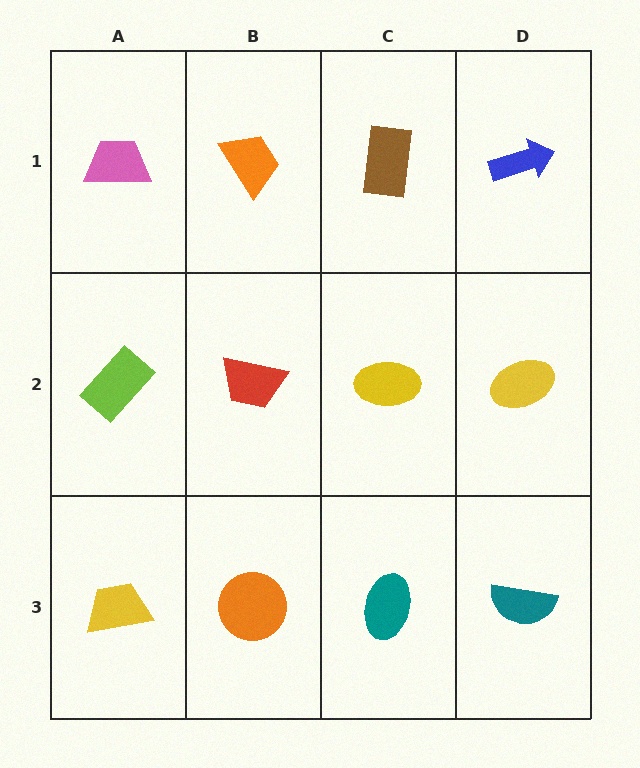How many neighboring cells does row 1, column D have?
2.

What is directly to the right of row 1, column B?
A brown rectangle.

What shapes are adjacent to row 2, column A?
A pink trapezoid (row 1, column A), a yellow trapezoid (row 3, column A), a red trapezoid (row 2, column B).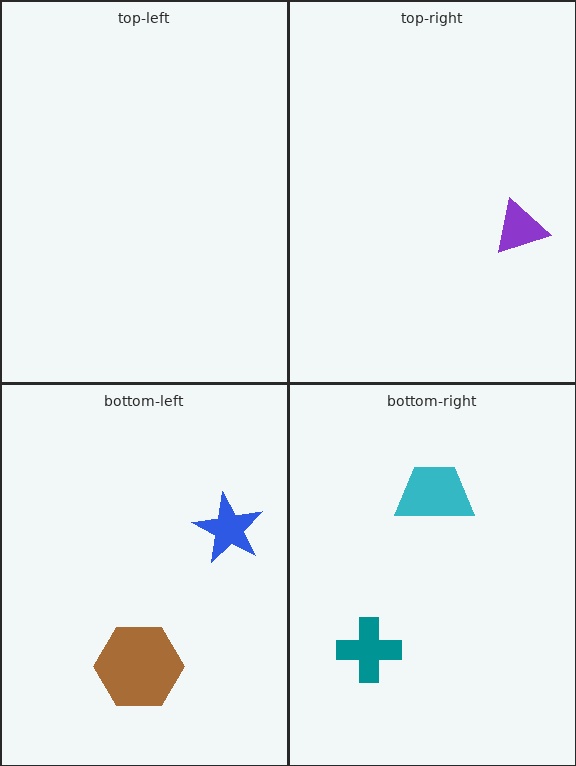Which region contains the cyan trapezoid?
The bottom-right region.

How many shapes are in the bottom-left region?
2.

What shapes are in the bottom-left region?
The blue star, the brown hexagon.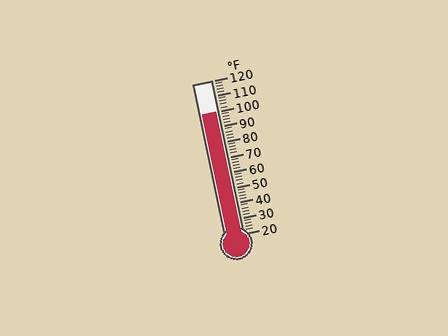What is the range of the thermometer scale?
The thermometer scale ranges from 20°F to 120°F.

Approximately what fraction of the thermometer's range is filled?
The thermometer is filled to approximately 80% of its range.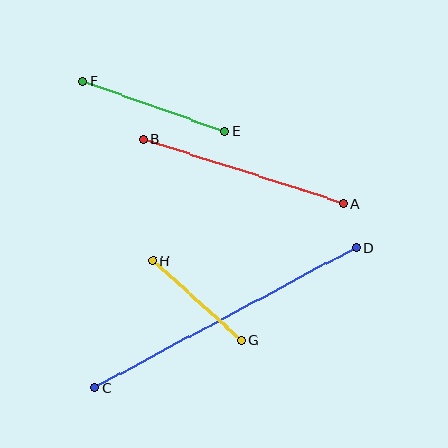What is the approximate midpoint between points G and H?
The midpoint is at approximately (197, 301) pixels.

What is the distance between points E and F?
The distance is approximately 151 pixels.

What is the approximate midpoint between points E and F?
The midpoint is at approximately (154, 106) pixels.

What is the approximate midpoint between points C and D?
The midpoint is at approximately (225, 318) pixels.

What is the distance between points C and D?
The distance is approximately 297 pixels.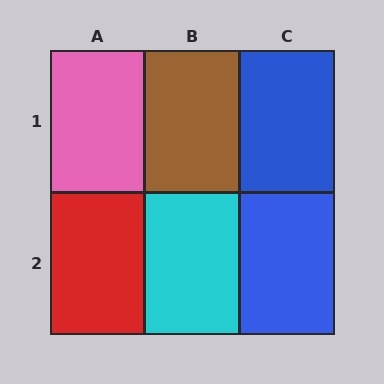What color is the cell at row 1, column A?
Pink.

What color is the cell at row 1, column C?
Blue.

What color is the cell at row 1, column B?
Brown.